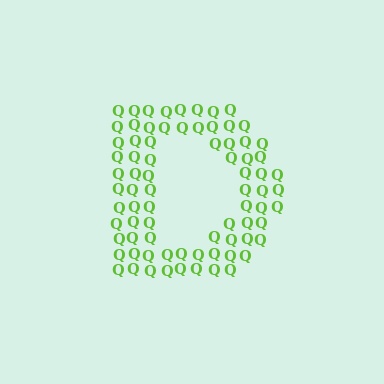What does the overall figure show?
The overall figure shows the letter D.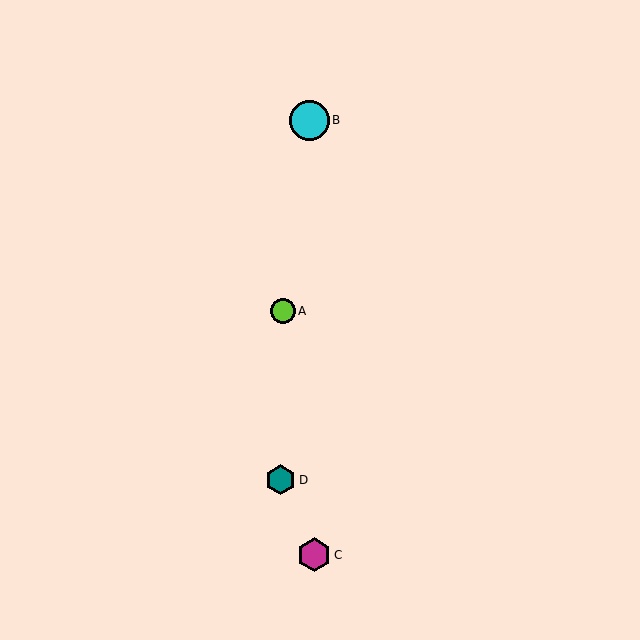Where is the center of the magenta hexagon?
The center of the magenta hexagon is at (314, 555).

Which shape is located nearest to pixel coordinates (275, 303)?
The lime circle (labeled A) at (283, 311) is nearest to that location.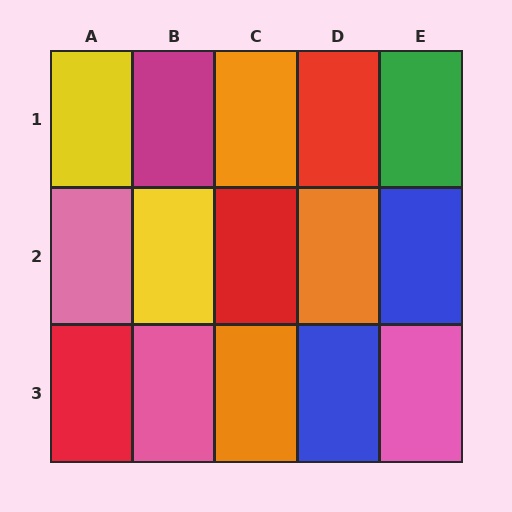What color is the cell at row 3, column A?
Red.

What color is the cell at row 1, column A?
Yellow.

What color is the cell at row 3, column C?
Orange.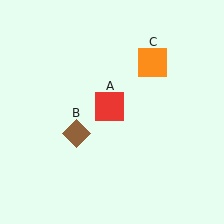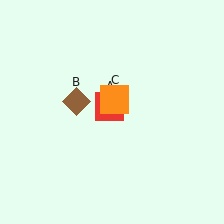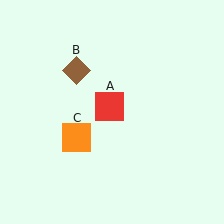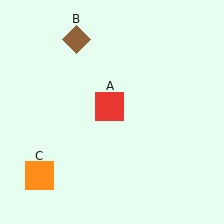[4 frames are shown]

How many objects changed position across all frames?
2 objects changed position: brown diamond (object B), orange square (object C).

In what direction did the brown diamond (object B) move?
The brown diamond (object B) moved up.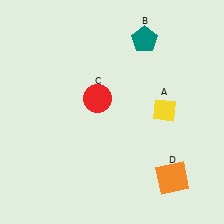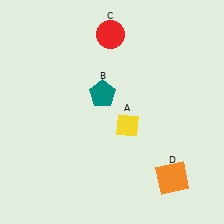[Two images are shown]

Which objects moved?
The objects that moved are: the yellow diamond (A), the teal pentagon (B), the red circle (C).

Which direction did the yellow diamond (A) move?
The yellow diamond (A) moved left.